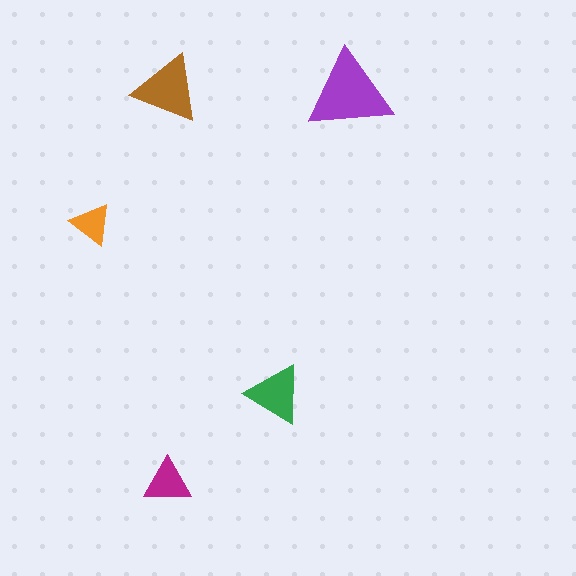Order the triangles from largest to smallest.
the purple one, the brown one, the green one, the magenta one, the orange one.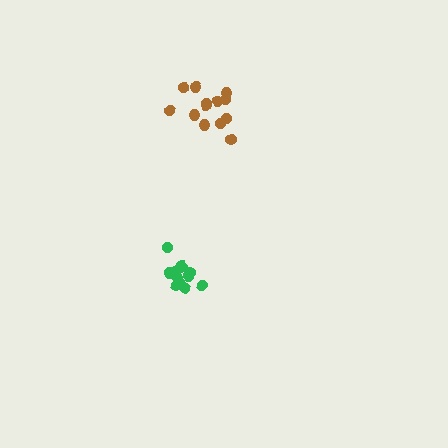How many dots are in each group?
Group 1: 14 dots, Group 2: 13 dots (27 total).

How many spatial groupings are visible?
There are 2 spatial groupings.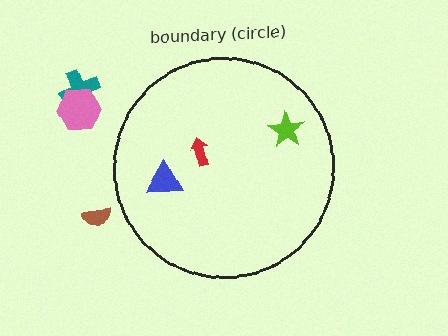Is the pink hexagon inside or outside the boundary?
Outside.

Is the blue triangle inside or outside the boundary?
Inside.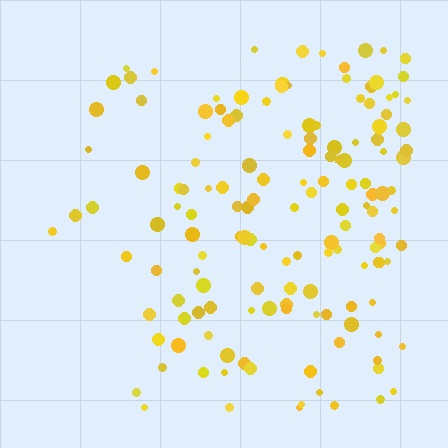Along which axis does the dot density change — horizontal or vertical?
Horizontal.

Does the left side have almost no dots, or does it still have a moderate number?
Still a moderate number, just noticeably fewer than the right.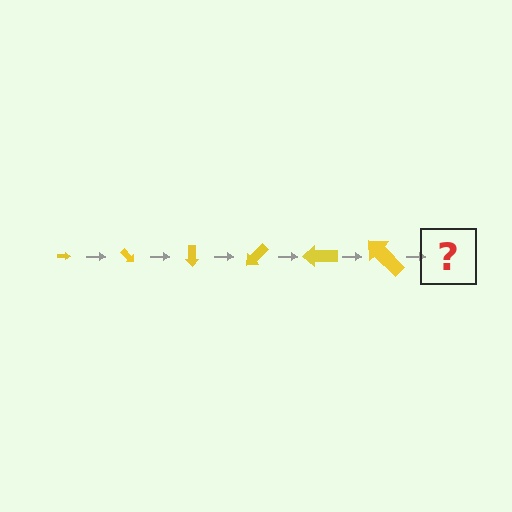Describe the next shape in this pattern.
It should be an arrow, larger than the previous one and rotated 270 degrees from the start.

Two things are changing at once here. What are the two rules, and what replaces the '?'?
The two rules are that the arrow grows larger each step and it rotates 45 degrees each step. The '?' should be an arrow, larger than the previous one and rotated 270 degrees from the start.